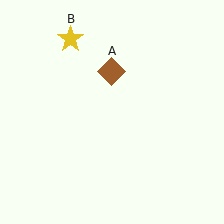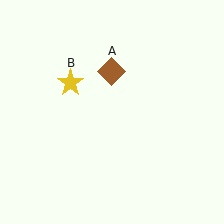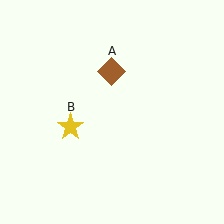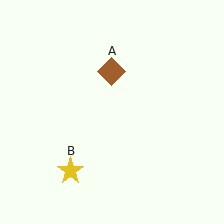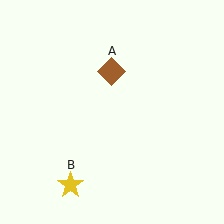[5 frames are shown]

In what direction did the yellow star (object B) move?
The yellow star (object B) moved down.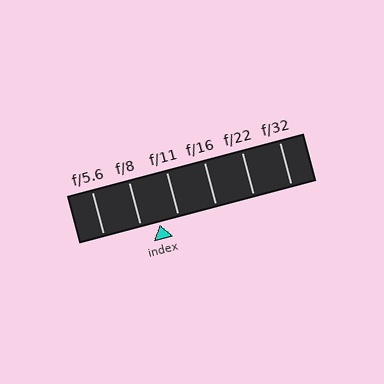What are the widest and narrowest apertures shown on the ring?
The widest aperture shown is f/5.6 and the narrowest is f/32.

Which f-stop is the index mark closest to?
The index mark is closest to f/8.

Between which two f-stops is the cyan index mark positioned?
The index mark is between f/8 and f/11.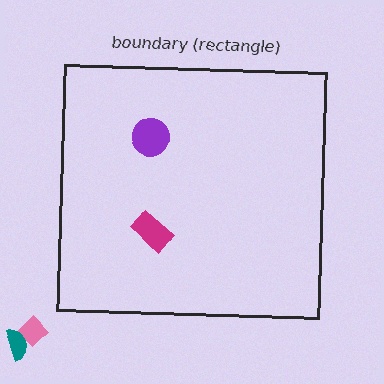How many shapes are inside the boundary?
2 inside, 2 outside.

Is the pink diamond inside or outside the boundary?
Outside.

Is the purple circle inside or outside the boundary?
Inside.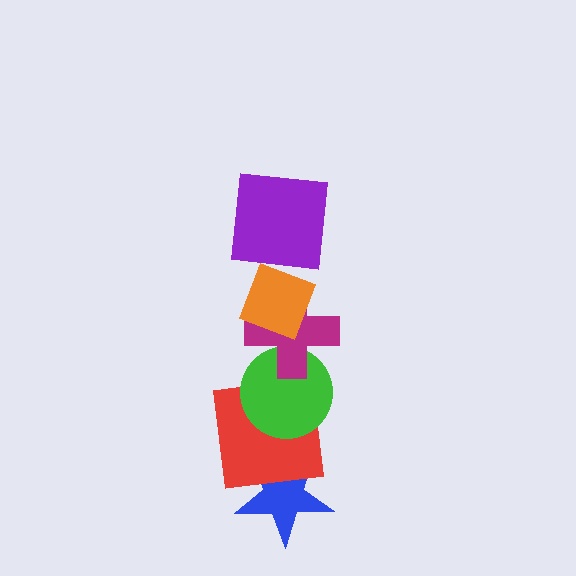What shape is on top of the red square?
The green circle is on top of the red square.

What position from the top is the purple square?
The purple square is 1st from the top.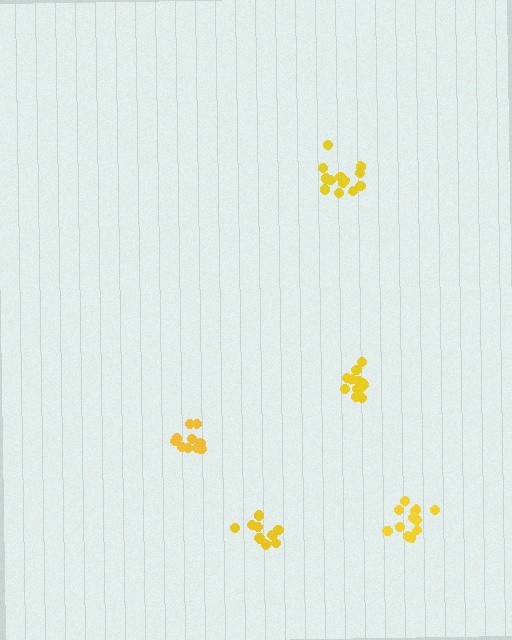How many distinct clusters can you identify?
There are 5 distinct clusters.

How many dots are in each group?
Group 1: 12 dots, Group 2: 12 dots, Group 3: 13 dots, Group 4: 10 dots, Group 5: 12 dots (59 total).